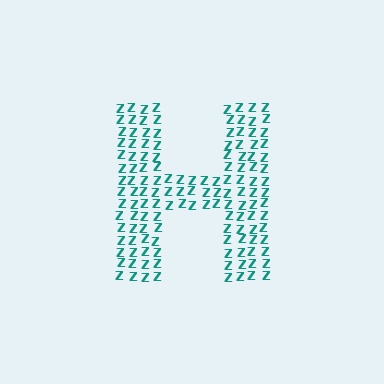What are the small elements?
The small elements are letter Z's.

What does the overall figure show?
The overall figure shows the letter H.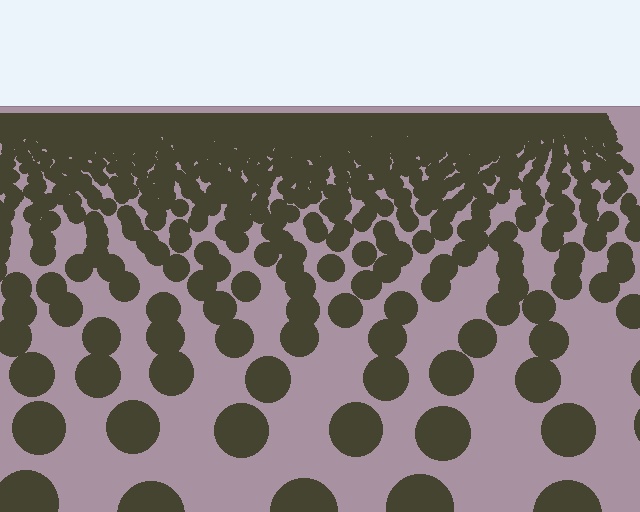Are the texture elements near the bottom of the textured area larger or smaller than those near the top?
Larger. Near the bottom, elements are closer to the viewer and appear at a bigger on-screen size.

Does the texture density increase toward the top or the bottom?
Density increases toward the top.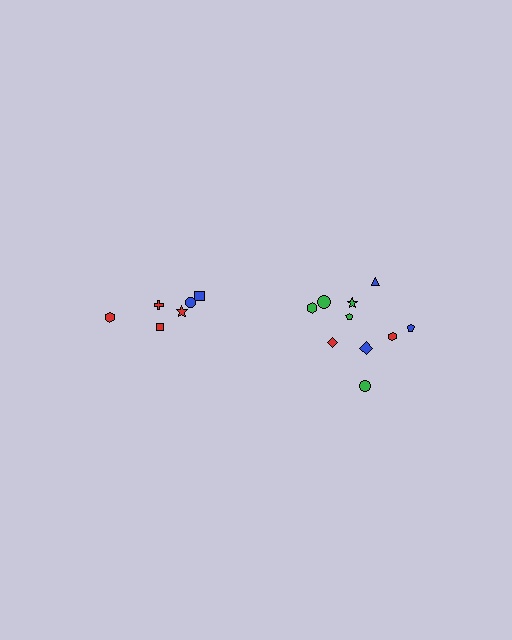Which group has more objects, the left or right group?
The right group.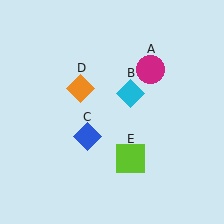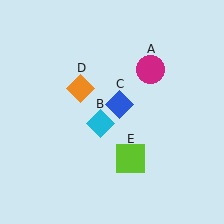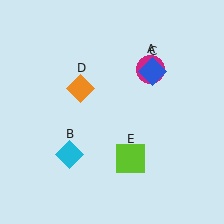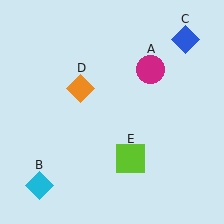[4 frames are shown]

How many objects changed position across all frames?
2 objects changed position: cyan diamond (object B), blue diamond (object C).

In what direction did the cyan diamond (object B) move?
The cyan diamond (object B) moved down and to the left.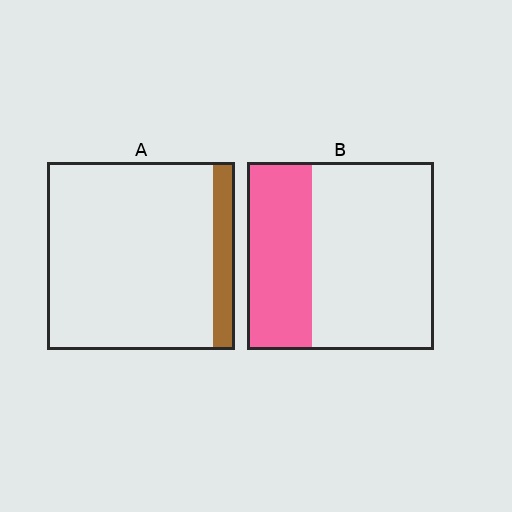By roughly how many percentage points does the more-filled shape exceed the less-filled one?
By roughly 25 percentage points (B over A).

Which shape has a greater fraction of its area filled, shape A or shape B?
Shape B.